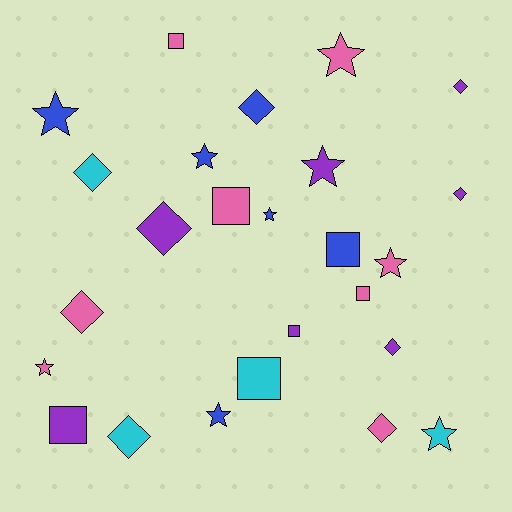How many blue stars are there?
There are 4 blue stars.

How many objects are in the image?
There are 25 objects.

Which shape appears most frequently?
Star, with 9 objects.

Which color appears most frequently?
Pink, with 8 objects.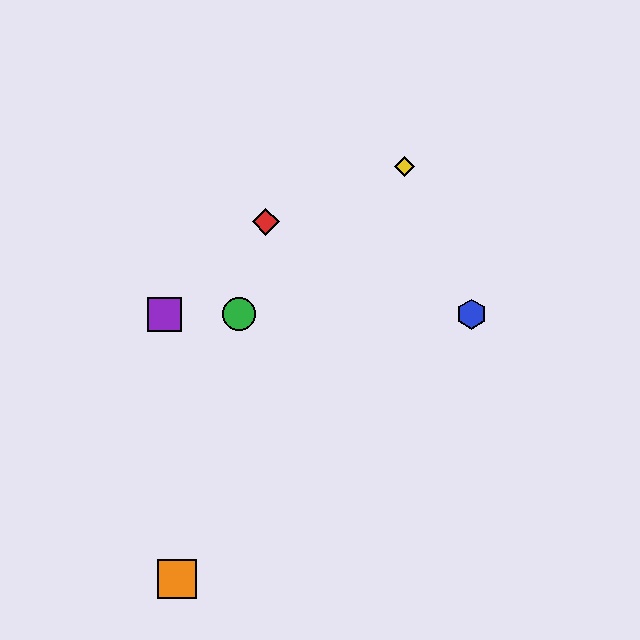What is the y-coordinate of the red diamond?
The red diamond is at y≈222.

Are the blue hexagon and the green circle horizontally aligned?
Yes, both are at y≈314.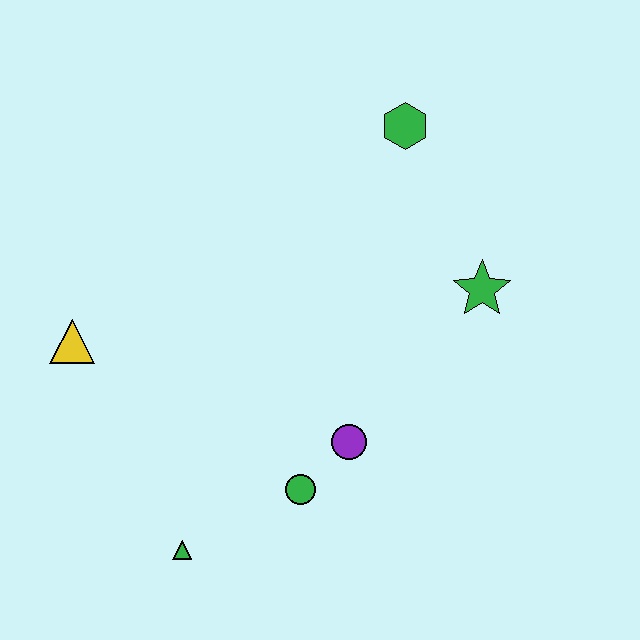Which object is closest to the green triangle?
The green circle is closest to the green triangle.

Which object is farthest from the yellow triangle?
The green star is farthest from the yellow triangle.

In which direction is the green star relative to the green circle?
The green star is above the green circle.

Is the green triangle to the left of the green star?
Yes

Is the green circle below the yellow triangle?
Yes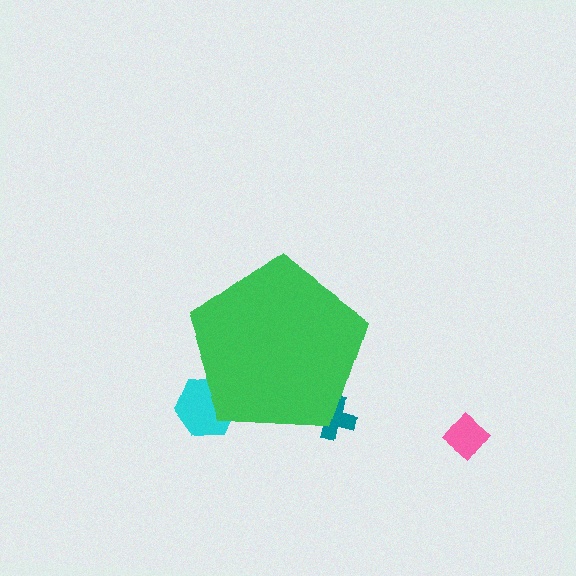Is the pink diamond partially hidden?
No, the pink diamond is fully visible.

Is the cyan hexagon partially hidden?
Yes, the cyan hexagon is partially hidden behind the green pentagon.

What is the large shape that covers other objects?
A green pentagon.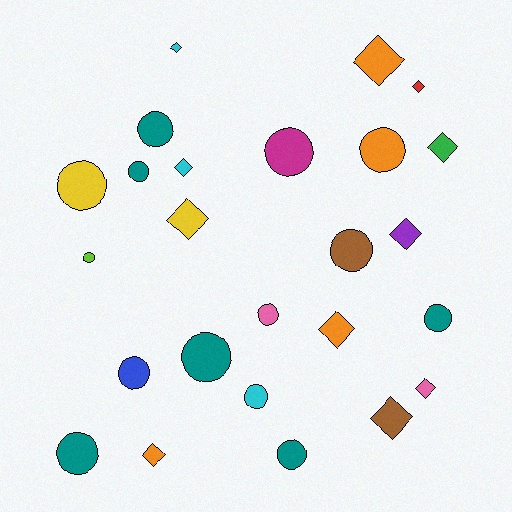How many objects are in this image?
There are 25 objects.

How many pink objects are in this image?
There are 2 pink objects.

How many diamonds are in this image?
There are 11 diamonds.